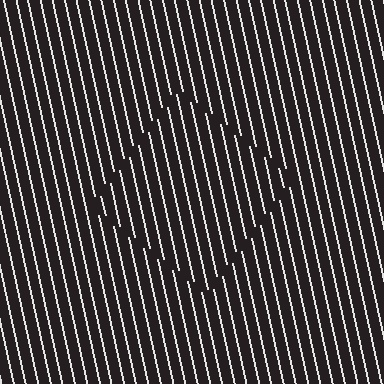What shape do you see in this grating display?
An illusory square. The interior of the shape contains the same grating, shifted by half a period — the contour is defined by the phase discontinuity where line-ends from the inner and outer gratings abut.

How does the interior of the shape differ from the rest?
The interior of the shape contains the same grating, shifted by half a period — the contour is defined by the phase discontinuity where line-ends from the inner and outer gratings abut.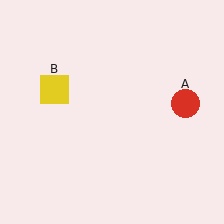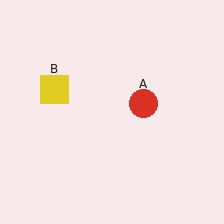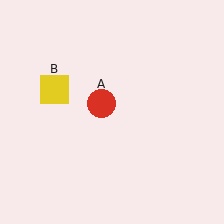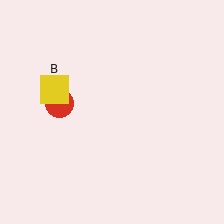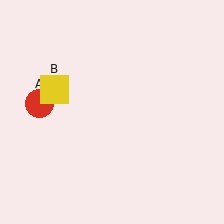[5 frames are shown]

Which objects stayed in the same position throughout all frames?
Yellow square (object B) remained stationary.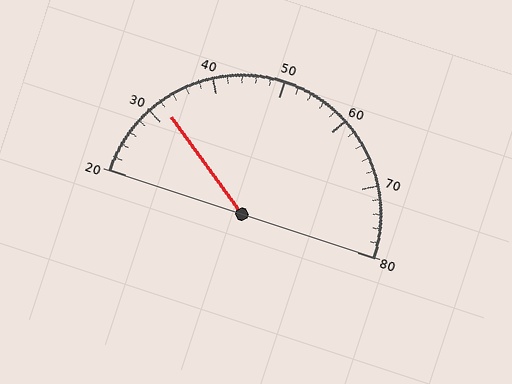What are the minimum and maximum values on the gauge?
The gauge ranges from 20 to 80.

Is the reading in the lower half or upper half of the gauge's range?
The reading is in the lower half of the range (20 to 80).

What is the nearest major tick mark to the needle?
The nearest major tick mark is 30.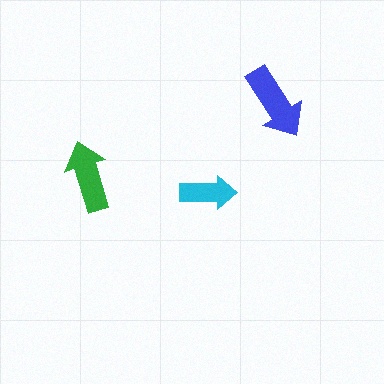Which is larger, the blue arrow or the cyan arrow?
The blue one.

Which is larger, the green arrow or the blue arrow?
The blue one.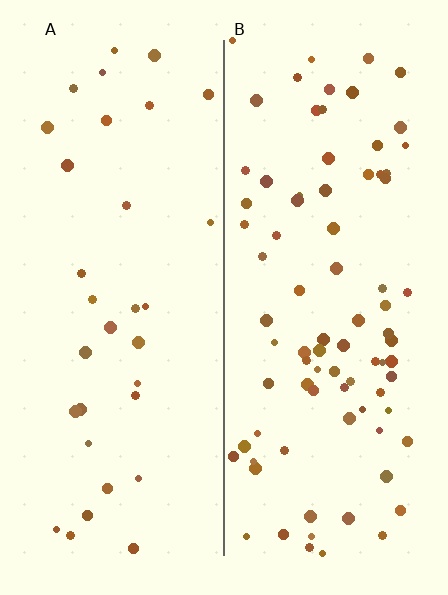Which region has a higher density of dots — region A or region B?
B (the right).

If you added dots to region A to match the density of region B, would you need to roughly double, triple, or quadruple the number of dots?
Approximately triple.